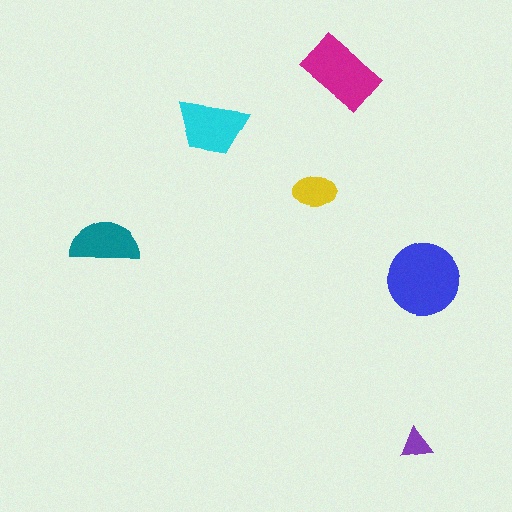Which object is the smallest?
The purple triangle.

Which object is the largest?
The blue circle.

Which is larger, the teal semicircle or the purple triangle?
The teal semicircle.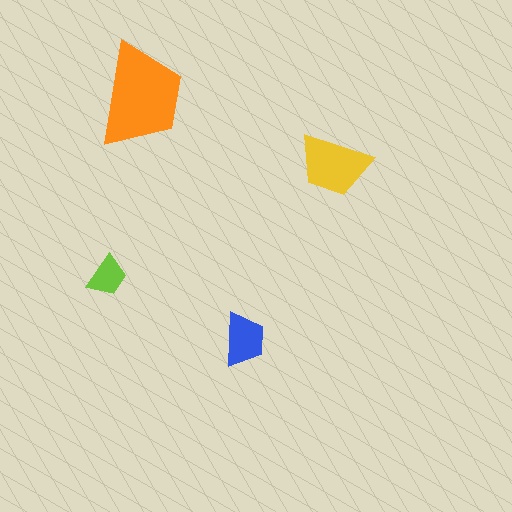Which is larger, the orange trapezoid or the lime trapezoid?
The orange one.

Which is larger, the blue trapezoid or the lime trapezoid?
The blue one.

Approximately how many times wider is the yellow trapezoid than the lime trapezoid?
About 1.5 times wider.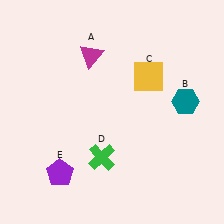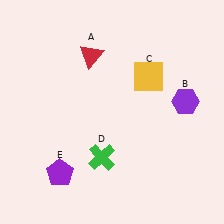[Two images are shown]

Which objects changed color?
A changed from magenta to red. B changed from teal to purple.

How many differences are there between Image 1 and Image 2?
There are 2 differences between the two images.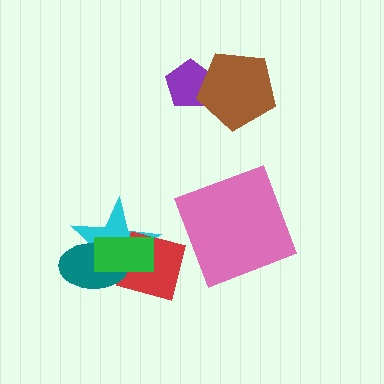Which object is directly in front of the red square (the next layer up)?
The teal ellipse is directly in front of the red square.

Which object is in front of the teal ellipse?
The green rectangle is in front of the teal ellipse.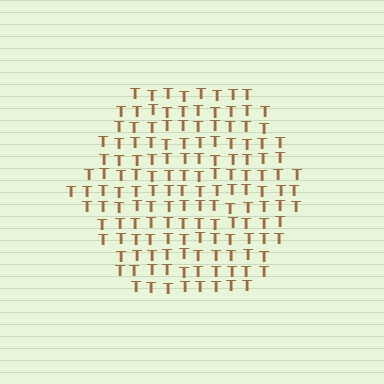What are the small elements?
The small elements are letter T's.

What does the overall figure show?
The overall figure shows a hexagon.